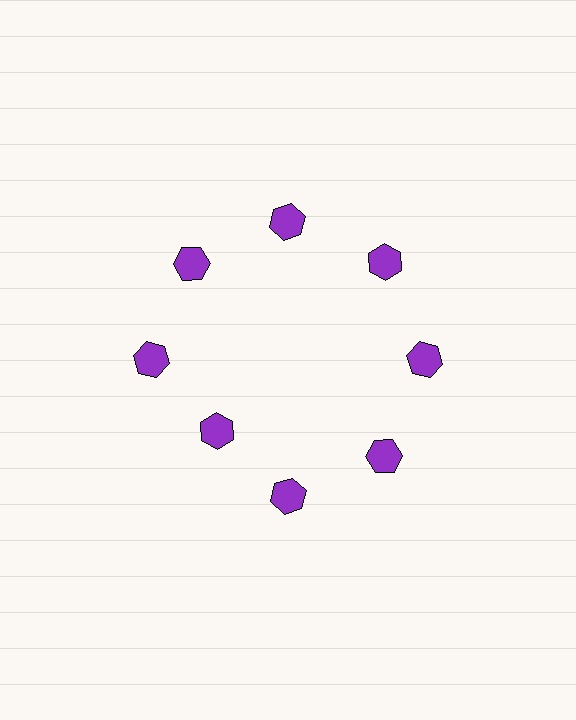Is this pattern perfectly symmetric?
No. The 8 purple hexagons are arranged in a ring, but one element near the 8 o'clock position is pulled inward toward the center, breaking the 8-fold rotational symmetry.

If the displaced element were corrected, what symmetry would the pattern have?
It would have 8-fold rotational symmetry — the pattern would map onto itself every 45 degrees.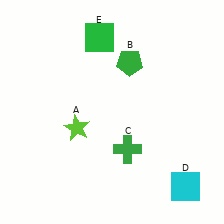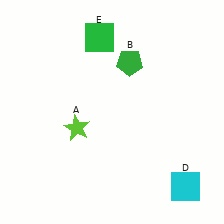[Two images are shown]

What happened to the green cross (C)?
The green cross (C) was removed in Image 2. It was in the bottom-right area of Image 1.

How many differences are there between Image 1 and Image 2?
There is 1 difference between the two images.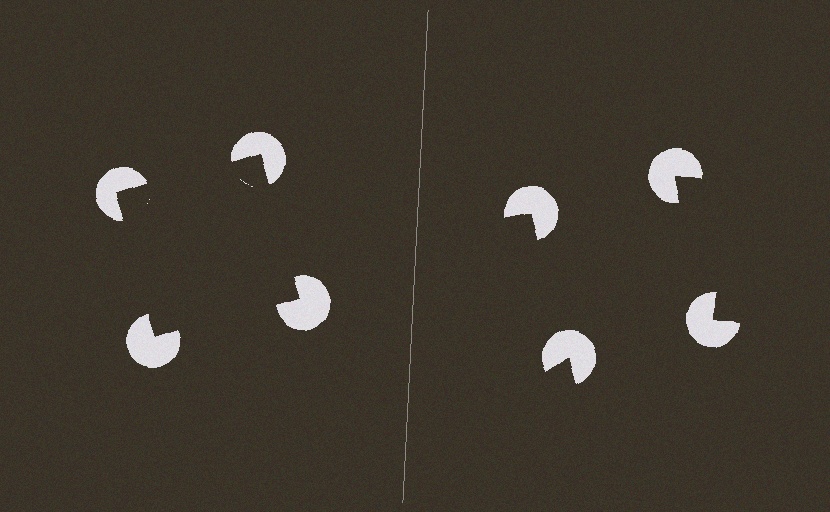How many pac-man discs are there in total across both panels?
8 — 4 on each side.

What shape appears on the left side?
An illusory square.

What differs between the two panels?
The pac-man discs are positioned identically on both sides; only the wedge orientations differ. On the left they align to a square; on the right they are misaligned.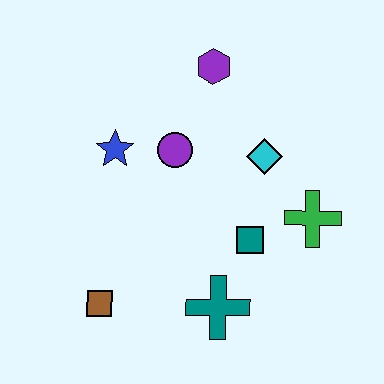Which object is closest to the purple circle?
The blue star is closest to the purple circle.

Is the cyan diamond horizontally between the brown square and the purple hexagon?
No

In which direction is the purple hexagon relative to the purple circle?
The purple hexagon is above the purple circle.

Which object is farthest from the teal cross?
The purple hexagon is farthest from the teal cross.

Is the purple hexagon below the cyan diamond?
No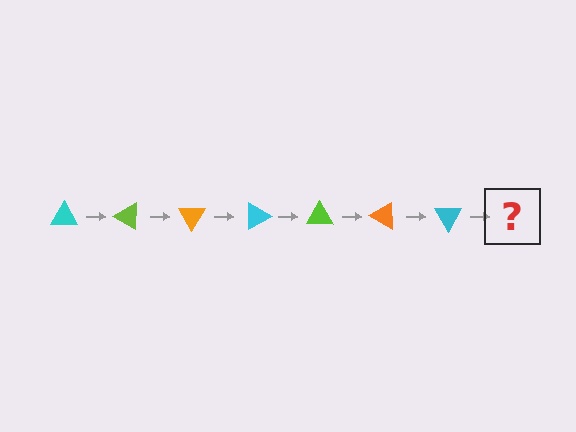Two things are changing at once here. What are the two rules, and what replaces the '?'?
The two rules are that it rotates 30 degrees each step and the color cycles through cyan, lime, and orange. The '?' should be a lime triangle, rotated 210 degrees from the start.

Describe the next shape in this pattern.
It should be a lime triangle, rotated 210 degrees from the start.